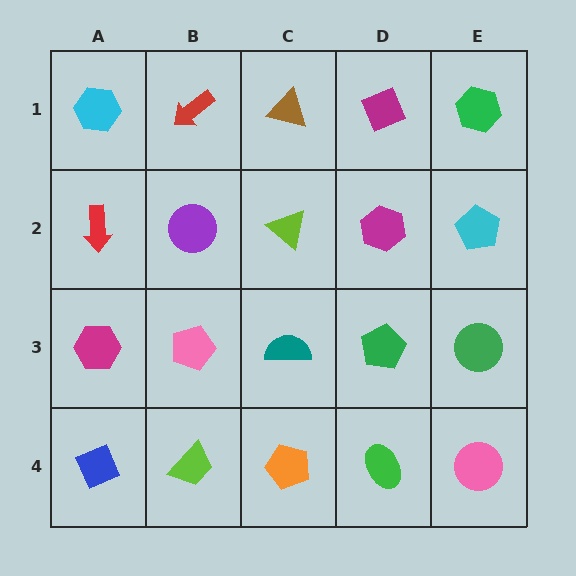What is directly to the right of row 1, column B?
A brown triangle.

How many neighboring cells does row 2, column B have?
4.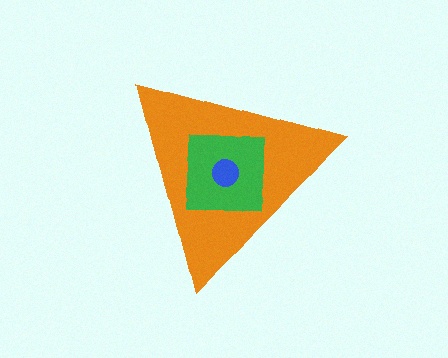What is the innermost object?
The blue circle.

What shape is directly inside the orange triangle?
The green square.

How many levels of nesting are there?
3.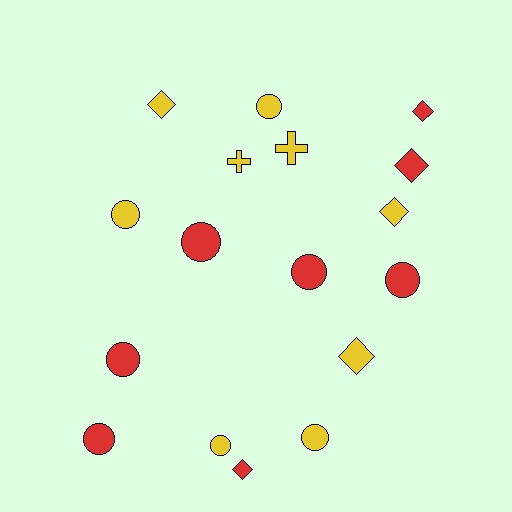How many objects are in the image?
There are 17 objects.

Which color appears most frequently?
Yellow, with 9 objects.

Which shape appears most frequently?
Circle, with 9 objects.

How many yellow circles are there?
There are 4 yellow circles.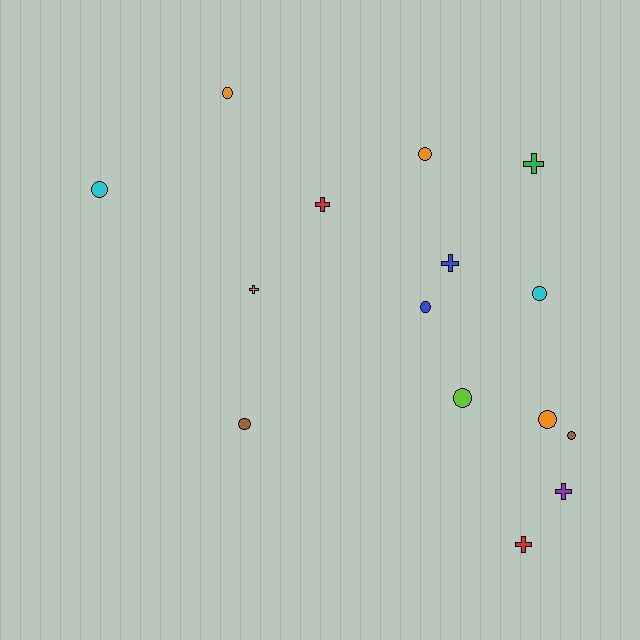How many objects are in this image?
There are 15 objects.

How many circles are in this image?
There are 9 circles.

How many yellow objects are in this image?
There are no yellow objects.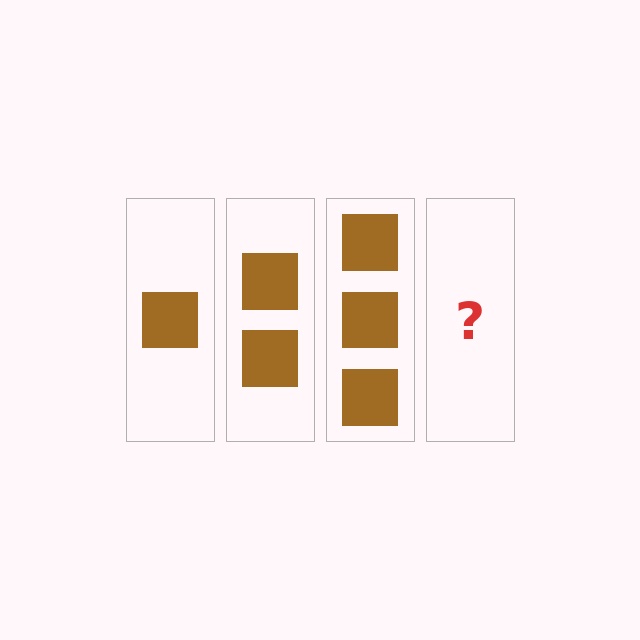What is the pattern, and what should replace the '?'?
The pattern is that each step adds one more square. The '?' should be 4 squares.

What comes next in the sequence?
The next element should be 4 squares.